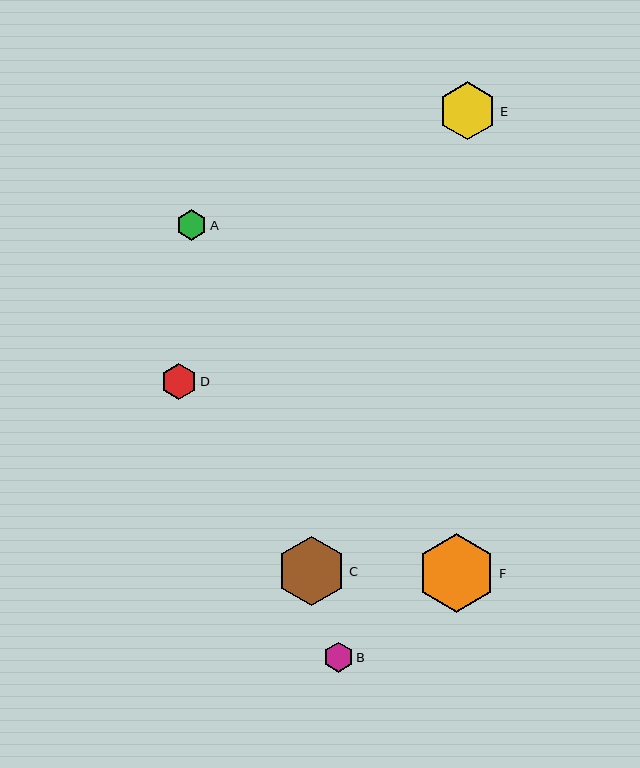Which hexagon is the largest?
Hexagon F is the largest with a size of approximately 79 pixels.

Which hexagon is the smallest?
Hexagon B is the smallest with a size of approximately 30 pixels.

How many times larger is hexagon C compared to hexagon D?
Hexagon C is approximately 1.9 times the size of hexagon D.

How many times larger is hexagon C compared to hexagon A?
Hexagon C is approximately 2.3 times the size of hexagon A.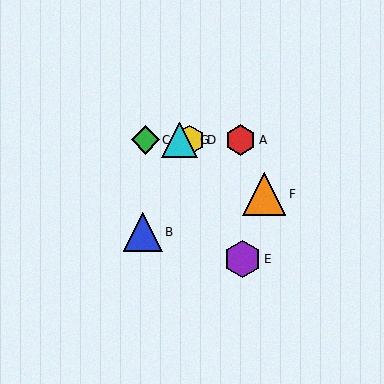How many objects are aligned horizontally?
4 objects (A, C, D, G) are aligned horizontally.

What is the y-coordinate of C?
Object C is at y≈140.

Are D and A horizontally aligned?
Yes, both are at y≈140.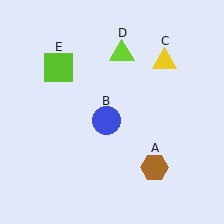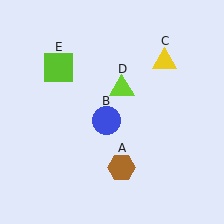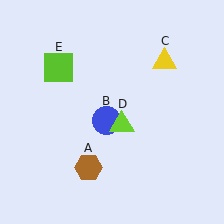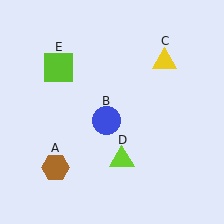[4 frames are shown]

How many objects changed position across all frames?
2 objects changed position: brown hexagon (object A), lime triangle (object D).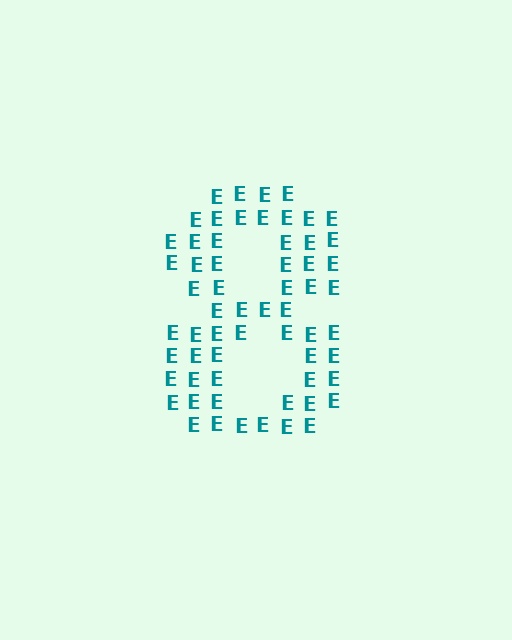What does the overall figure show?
The overall figure shows the digit 8.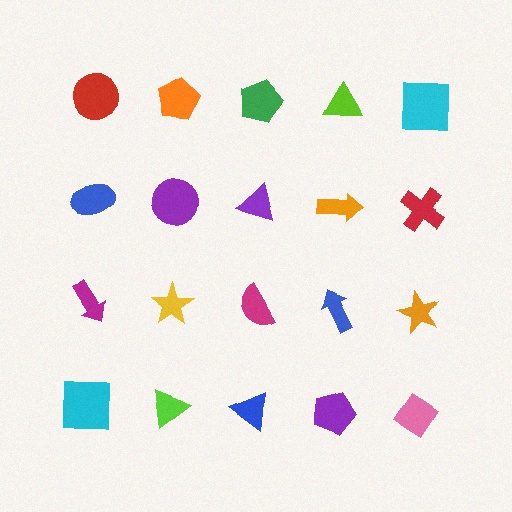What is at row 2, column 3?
A purple triangle.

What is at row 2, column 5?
A red cross.